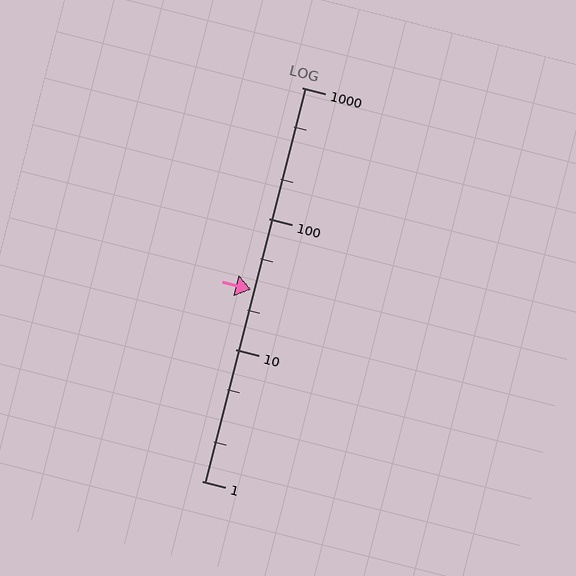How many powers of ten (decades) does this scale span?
The scale spans 3 decades, from 1 to 1000.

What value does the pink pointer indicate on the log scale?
The pointer indicates approximately 29.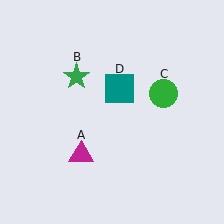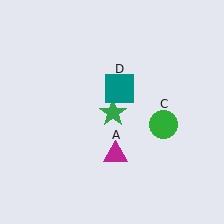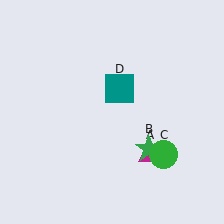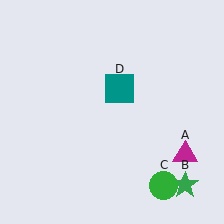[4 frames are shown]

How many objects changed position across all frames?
3 objects changed position: magenta triangle (object A), green star (object B), green circle (object C).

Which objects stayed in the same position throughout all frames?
Teal square (object D) remained stationary.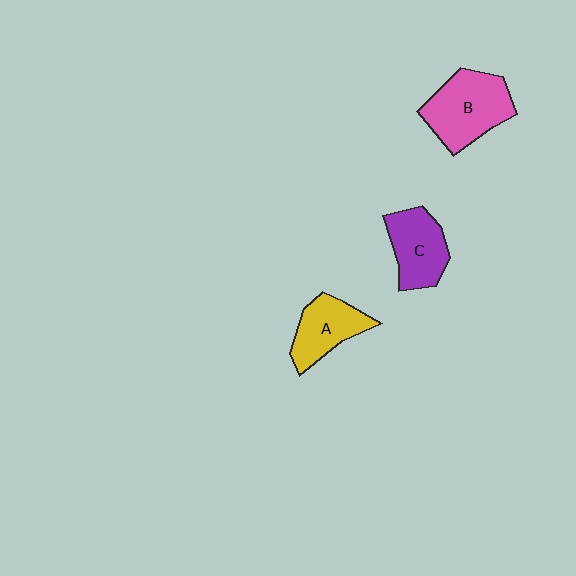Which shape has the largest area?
Shape B (pink).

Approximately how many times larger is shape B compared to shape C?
Approximately 1.3 times.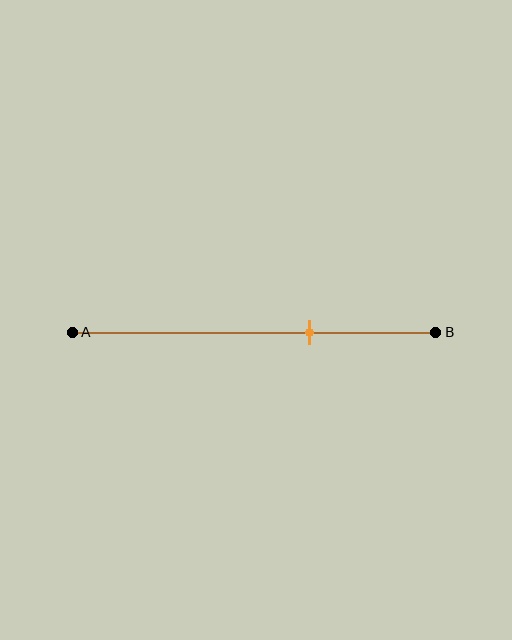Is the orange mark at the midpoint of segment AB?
No, the mark is at about 65% from A, not at the 50% midpoint.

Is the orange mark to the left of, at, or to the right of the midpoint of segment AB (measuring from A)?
The orange mark is to the right of the midpoint of segment AB.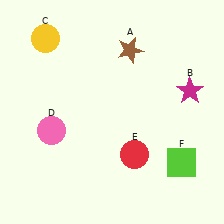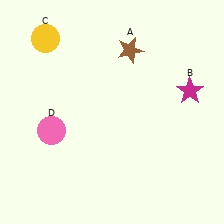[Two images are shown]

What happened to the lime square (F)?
The lime square (F) was removed in Image 2. It was in the bottom-right area of Image 1.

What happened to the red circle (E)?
The red circle (E) was removed in Image 2. It was in the bottom-right area of Image 1.